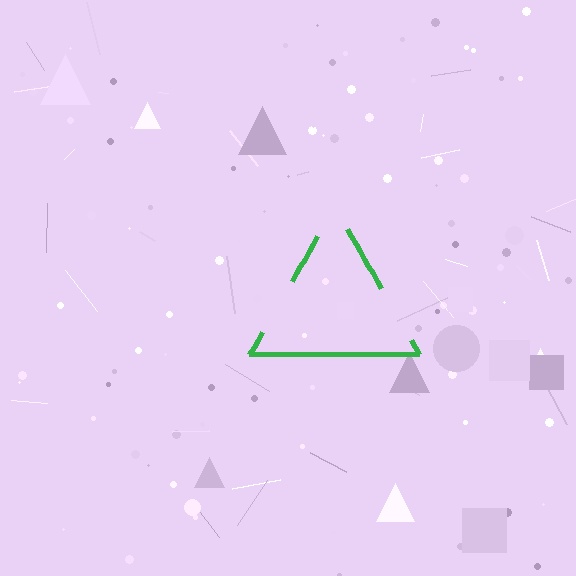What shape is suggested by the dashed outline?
The dashed outline suggests a triangle.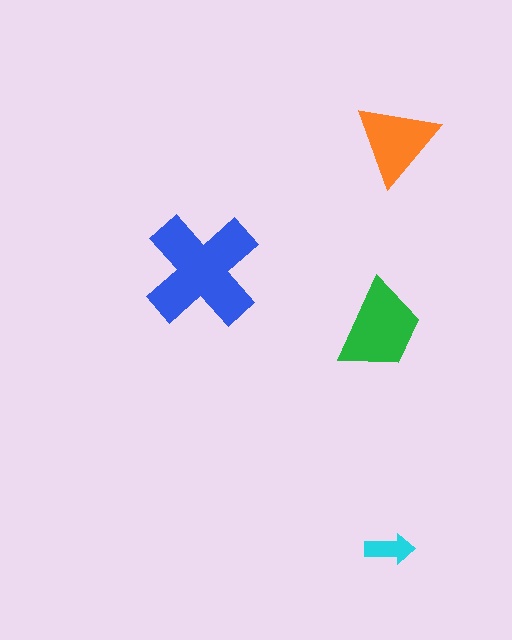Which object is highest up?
The orange triangle is topmost.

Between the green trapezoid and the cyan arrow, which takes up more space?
The green trapezoid.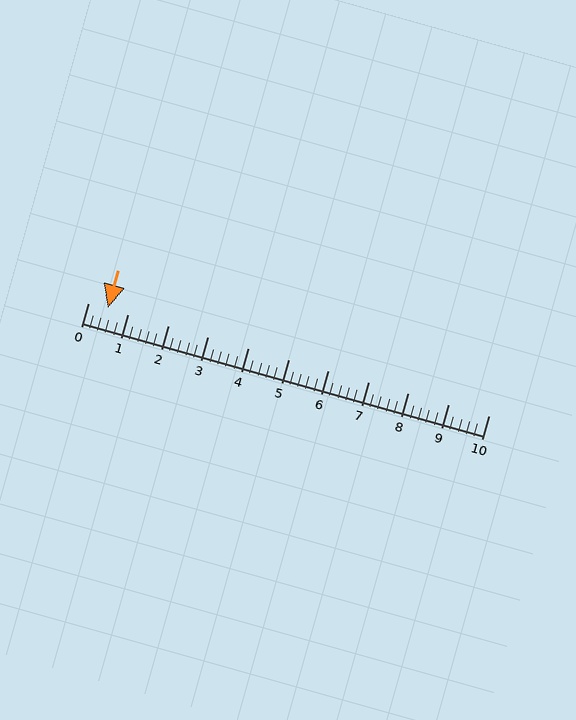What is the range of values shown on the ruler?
The ruler shows values from 0 to 10.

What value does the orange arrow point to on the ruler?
The orange arrow points to approximately 0.5.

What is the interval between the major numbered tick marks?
The major tick marks are spaced 1 units apart.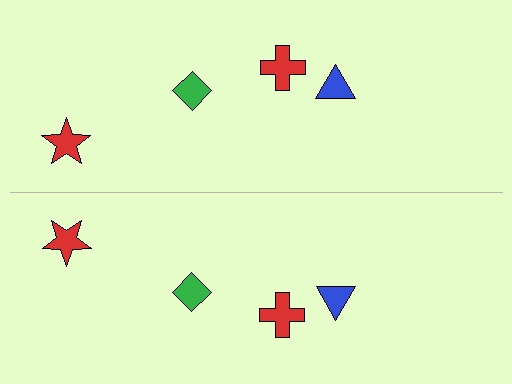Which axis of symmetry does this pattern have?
The pattern has a horizontal axis of symmetry running through the center of the image.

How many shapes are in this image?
There are 8 shapes in this image.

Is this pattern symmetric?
Yes, this pattern has bilateral (reflection) symmetry.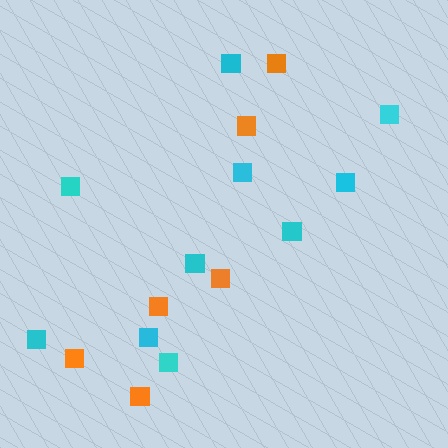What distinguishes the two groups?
There are 2 groups: one group of orange squares (6) and one group of cyan squares (10).